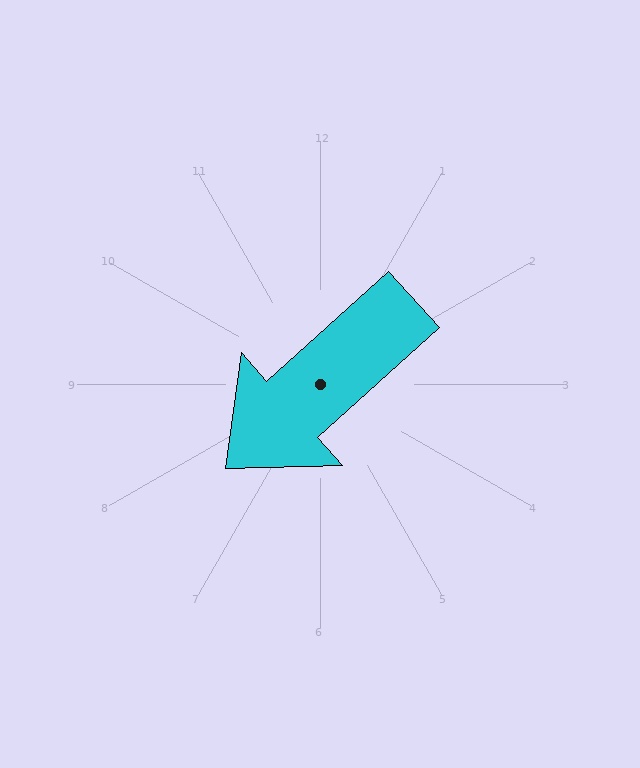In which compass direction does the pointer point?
Southwest.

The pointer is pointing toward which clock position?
Roughly 8 o'clock.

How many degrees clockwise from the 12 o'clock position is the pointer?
Approximately 228 degrees.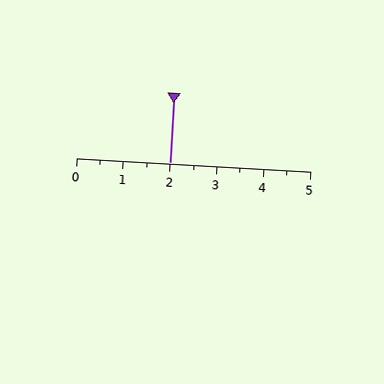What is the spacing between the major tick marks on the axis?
The major ticks are spaced 1 apart.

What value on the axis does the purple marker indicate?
The marker indicates approximately 2.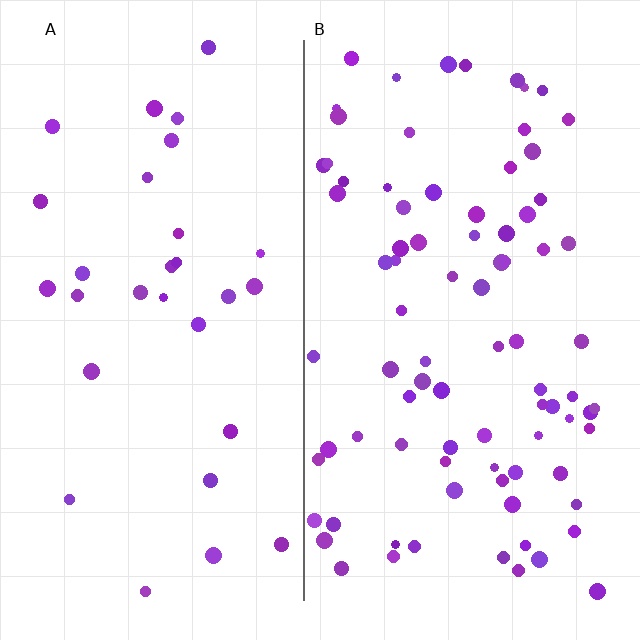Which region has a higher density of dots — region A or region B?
B (the right).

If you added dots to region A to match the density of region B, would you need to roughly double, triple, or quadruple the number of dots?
Approximately triple.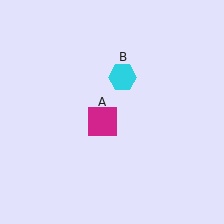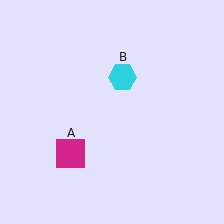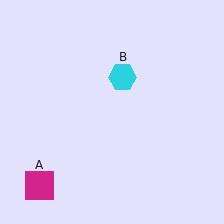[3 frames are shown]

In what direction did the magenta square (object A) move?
The magenta square (object A) moved down and to the left.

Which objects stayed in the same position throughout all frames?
Cyan hexagon (object B) remained stationary.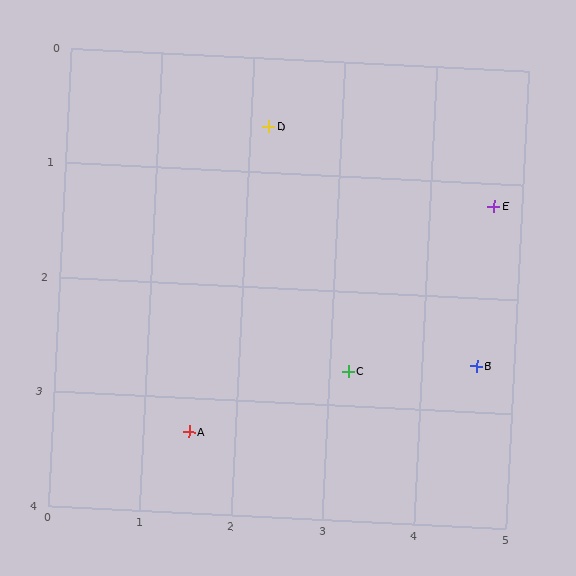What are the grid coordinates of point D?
Point D is at approximately (2.2, 0.6).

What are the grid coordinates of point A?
Point A is at approximately (1.5, 3.3).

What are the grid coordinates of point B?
Point B is at approximately (4.6, 2.6).